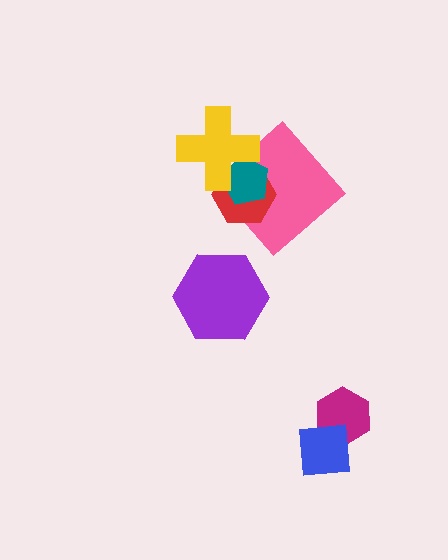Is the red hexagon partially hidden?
Yes, it is partially covered by another shape.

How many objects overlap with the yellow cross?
3 objects overlap with the yellow cross.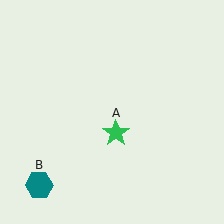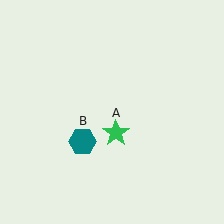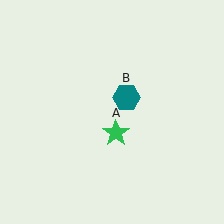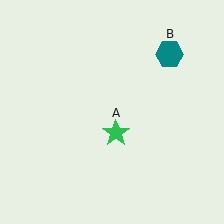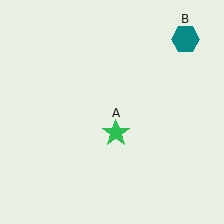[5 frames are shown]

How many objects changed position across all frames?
1 object changed position: teal hexagon (object B).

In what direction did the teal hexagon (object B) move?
The teal hexagon (object B) moved up and to the right.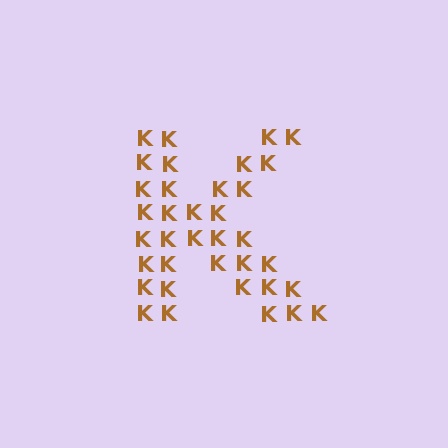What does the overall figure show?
The overall figure shows the letter K.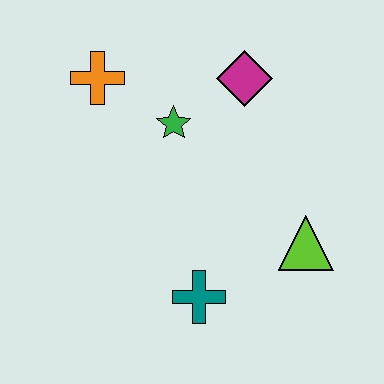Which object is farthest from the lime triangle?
The orange cross is farthest from the lime triangle.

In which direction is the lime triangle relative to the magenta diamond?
The lime triangle is below the magenta diamond.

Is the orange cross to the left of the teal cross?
Yes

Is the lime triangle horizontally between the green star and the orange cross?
No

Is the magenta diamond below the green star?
No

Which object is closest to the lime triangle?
The teal cross is closest to the lime triangle.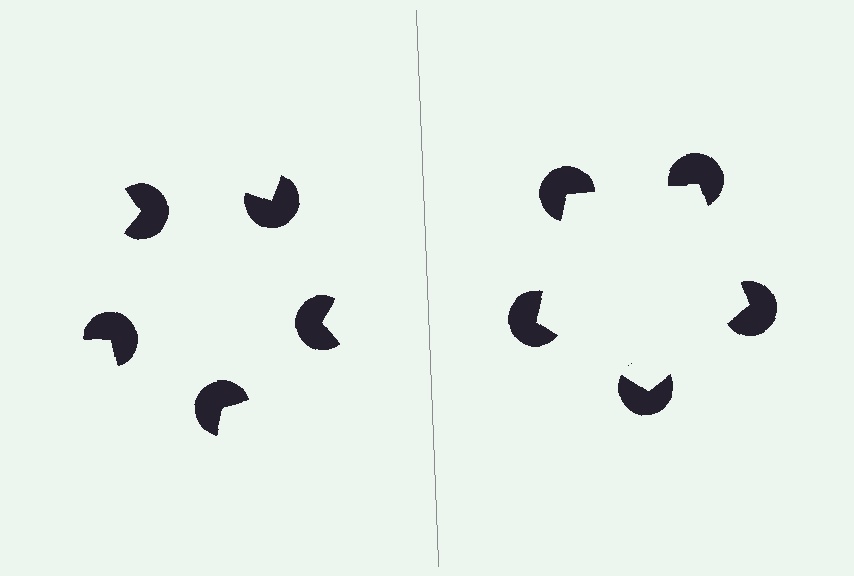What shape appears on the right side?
An illusory pentagon.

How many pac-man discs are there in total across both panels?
10 — 5 on each side.